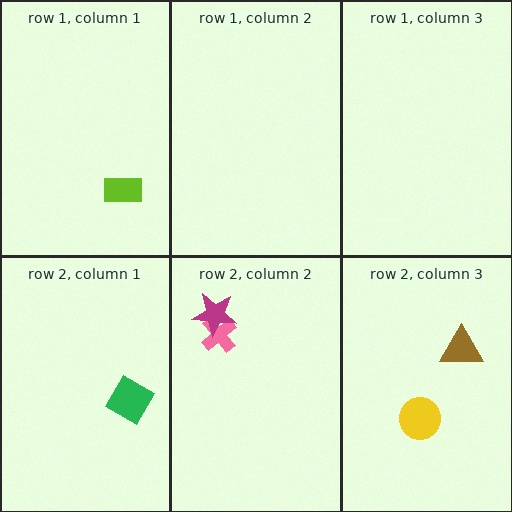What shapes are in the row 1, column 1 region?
The lime rectangle.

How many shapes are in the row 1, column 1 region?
1.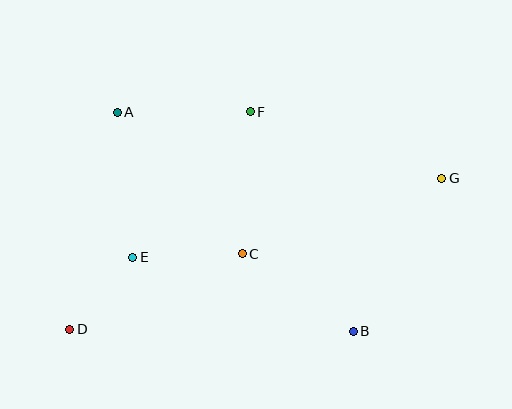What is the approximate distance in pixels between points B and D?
The distance between B and D is approximately 283 pixels.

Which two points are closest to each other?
Points D and E are closest to each other.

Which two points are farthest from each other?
Points D and G are farthest from each other.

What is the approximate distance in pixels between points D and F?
The distance between D and F is approximately 283 pixels.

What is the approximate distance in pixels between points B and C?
The distance between B and C is approximately 135 pixels.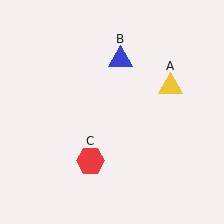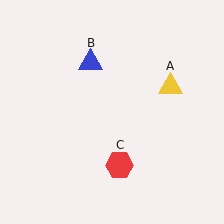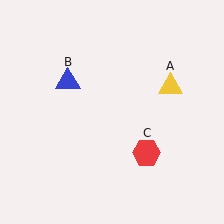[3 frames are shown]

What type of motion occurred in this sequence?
The blue triangle (object B), red hexagon (object C) rotated counterclockwise around the center of the scene.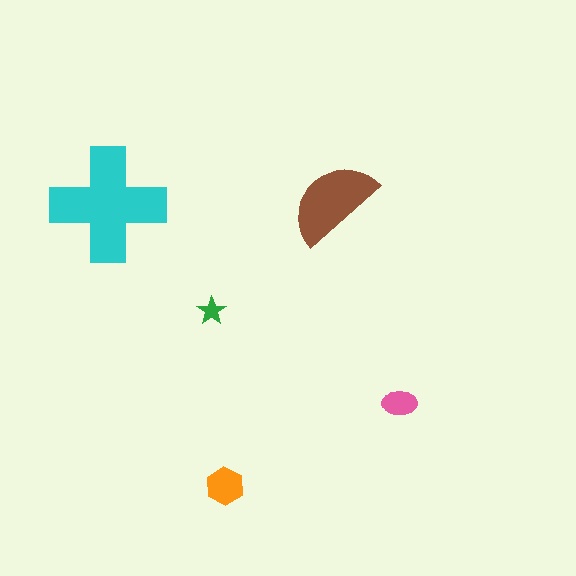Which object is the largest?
The cyan cross.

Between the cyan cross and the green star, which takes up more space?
The cyan cross.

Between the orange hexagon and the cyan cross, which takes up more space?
The cyan cross.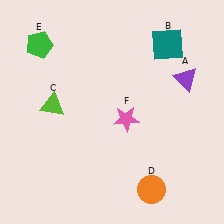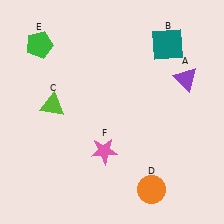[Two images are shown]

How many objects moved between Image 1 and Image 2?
1 object moved between the two images.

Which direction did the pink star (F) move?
The pink star (F) moved down.